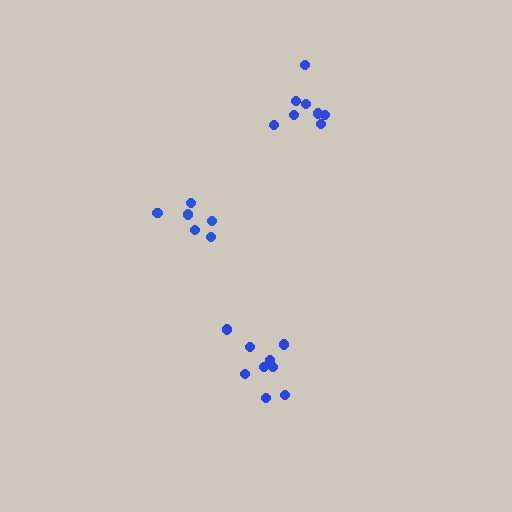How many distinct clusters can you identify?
There are 3 distinct clusters.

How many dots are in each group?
Group 1: 9 dots, Group 2: 6 dots, Group 3: 8 dots (23 total).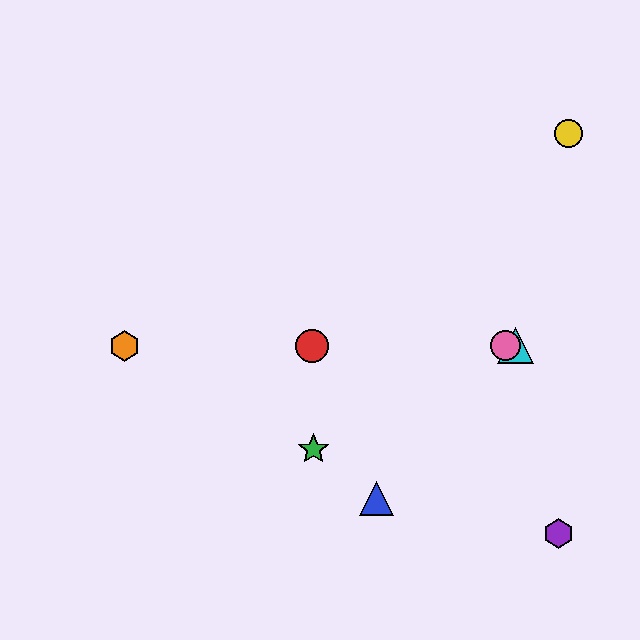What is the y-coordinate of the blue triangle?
The blue triangle is at y≈499.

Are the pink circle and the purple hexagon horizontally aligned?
No, the pink circle is at y≈346 and the purple hexagon is at y≈533.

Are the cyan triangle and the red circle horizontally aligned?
Yes, both are at y≈346.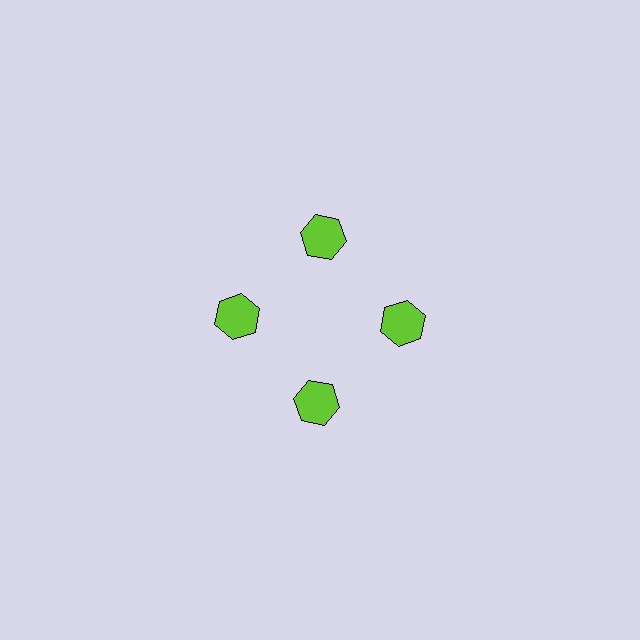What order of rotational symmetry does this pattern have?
This pattern has 4-fold rotational symmetry.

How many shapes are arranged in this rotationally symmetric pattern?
There are 4 shapes, arranged in 4 groups of 1.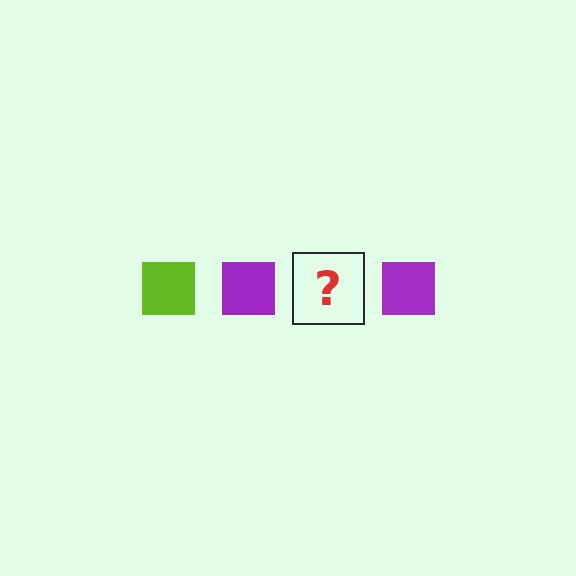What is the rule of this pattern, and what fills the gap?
The rule is that the pattern cycles through lime, purple squares. The gap should be filled with a lime square.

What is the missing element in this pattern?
The missing element is a lime square.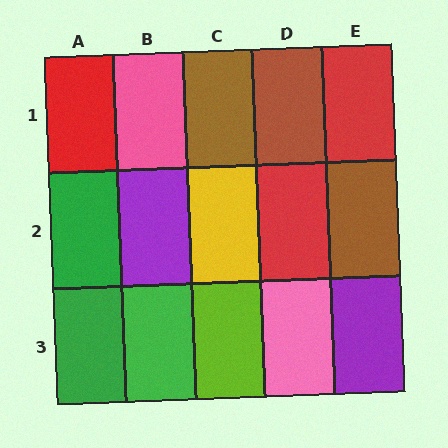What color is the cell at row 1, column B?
Pink.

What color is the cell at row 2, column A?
Green.